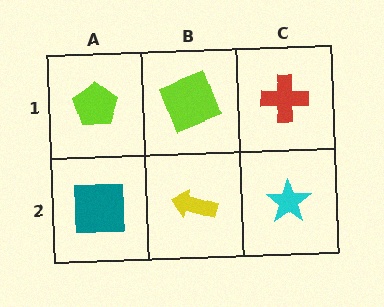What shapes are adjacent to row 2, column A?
A lime pentagon (row 1, column A), a yellow arrow (row 2, column B).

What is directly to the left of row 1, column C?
A lime square.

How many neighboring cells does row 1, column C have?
2.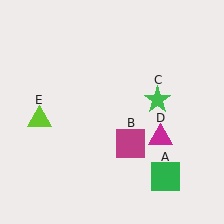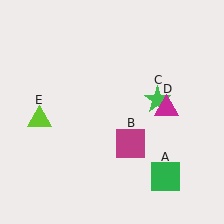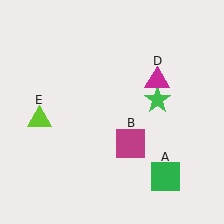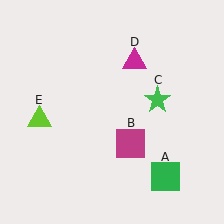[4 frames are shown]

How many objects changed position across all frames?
1 object changed position: magenta triangle (object D).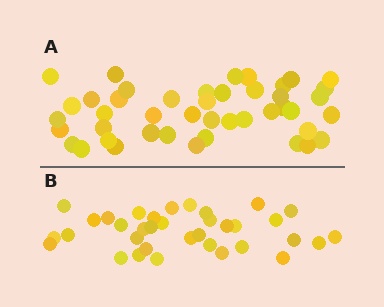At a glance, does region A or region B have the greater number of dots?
Region A (the top region) has more dots.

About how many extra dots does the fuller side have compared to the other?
Region A has roughly 8 or so more dots than region B.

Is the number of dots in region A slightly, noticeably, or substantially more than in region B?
Region A has noticeably more, but not dramatically so. The ratio is roughly 1.3 to 1.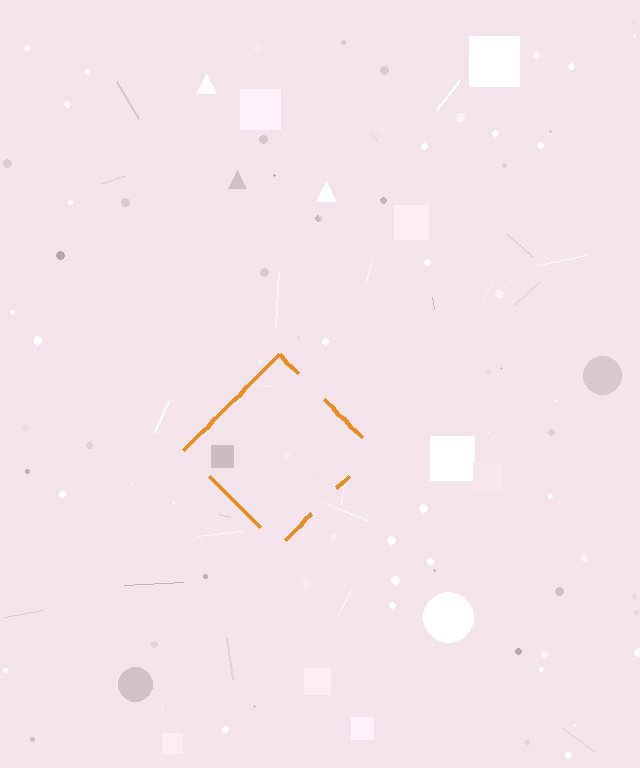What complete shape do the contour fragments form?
The contour fragments form a diamond.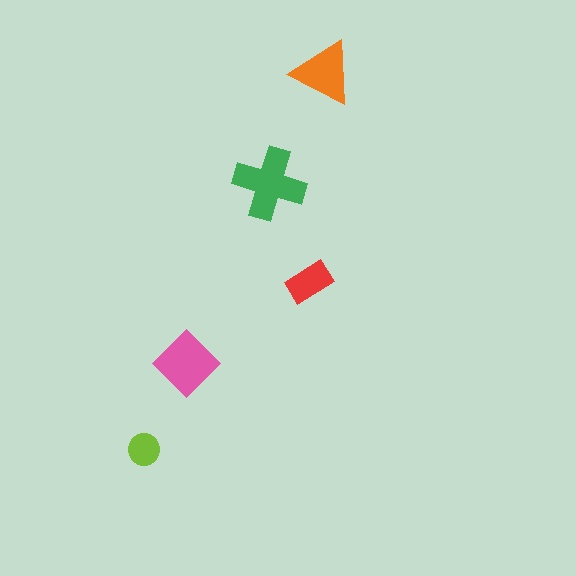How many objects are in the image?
There are 5 objects in the image.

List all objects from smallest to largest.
The lime circle, the red rectangle, the orange triangle, the pink diamond, the green cross.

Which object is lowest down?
The lime circle is bottommost.